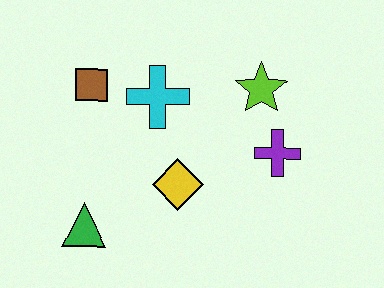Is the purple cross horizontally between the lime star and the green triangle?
No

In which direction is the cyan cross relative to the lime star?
The cyan cross is to the left of the lime star.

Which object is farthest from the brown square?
The purple cross is farthest from the brown square.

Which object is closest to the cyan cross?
The brown square is closest to the cyan cross.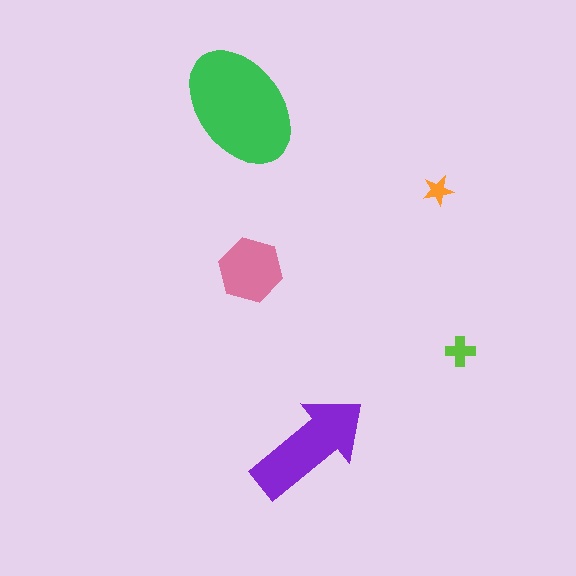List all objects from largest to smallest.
The green ellipse, the purple arrow, the pink hexagon, the lime cross, the orange star.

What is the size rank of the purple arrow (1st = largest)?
2nd.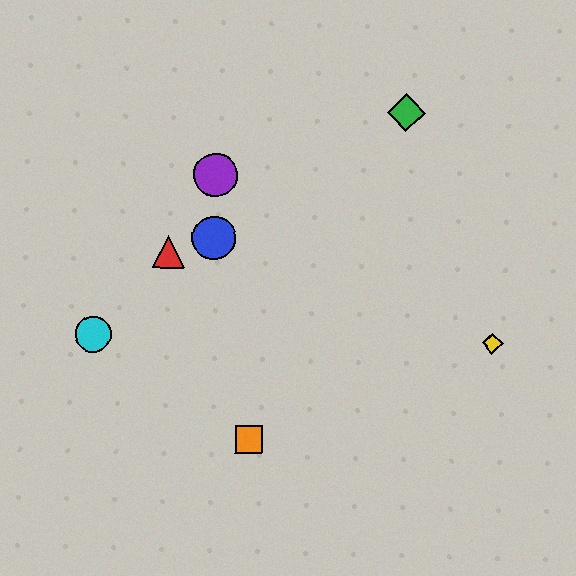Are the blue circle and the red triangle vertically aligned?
No, the blue circle is at x≈214 and the red triangle is at x≈169.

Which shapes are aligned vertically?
The blue circle, the purple circle are aligned vertically.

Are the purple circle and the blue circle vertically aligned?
Yes, both are at x≈216.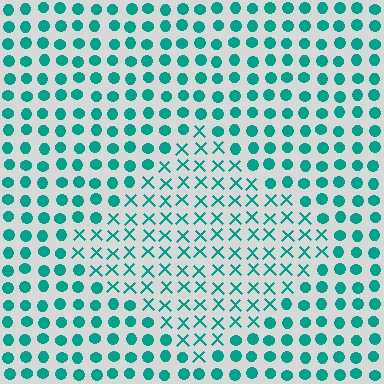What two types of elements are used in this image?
The image uses X marks inside the diamond region and circles outside it.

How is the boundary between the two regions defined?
The boundary is defined by a change in element shape: X marks inside vs. circles outside. All elements share the same color and spacing.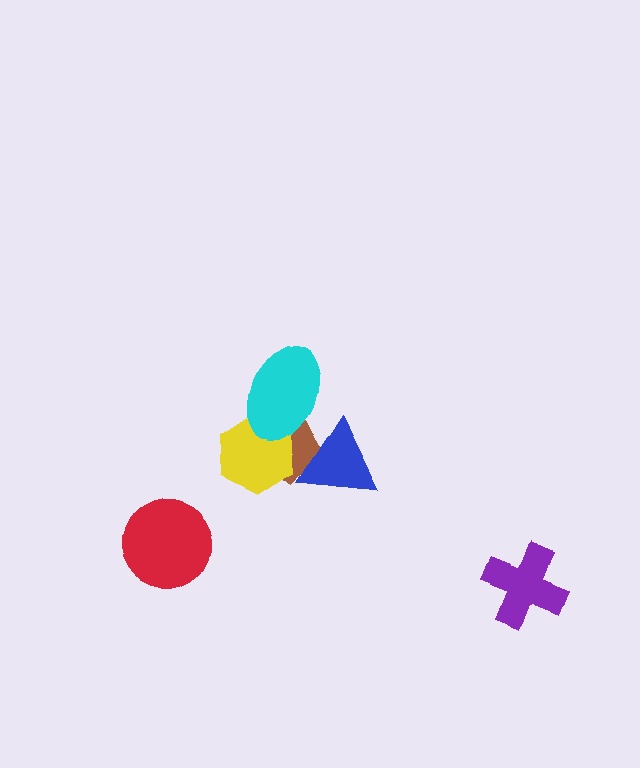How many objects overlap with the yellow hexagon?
2 objects overlap with the yellow hexagon.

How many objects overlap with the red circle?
0 objects overlap with the red circle.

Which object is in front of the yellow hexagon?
The cyan ellipse is in front of the yellow hexagon.